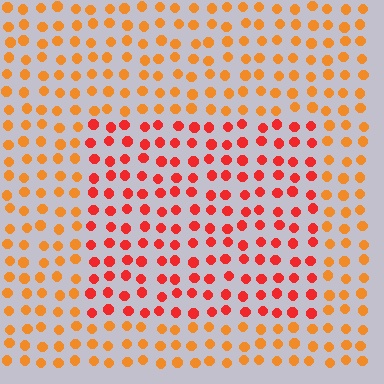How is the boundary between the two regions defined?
The boundary is defined purely by a slight shift in hue (about 30 degrees). Spacing, size, and orientation are identical on both sides.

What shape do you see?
I see a rectangle.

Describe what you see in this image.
The image is filled with small orange elements in a uniform arrangement. A rectangle-shaped region is visible where the elements are tinted to a slightly different hue, forming a subtle color boundary.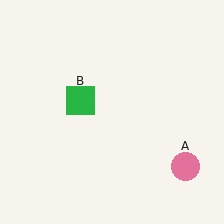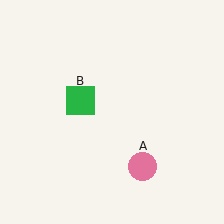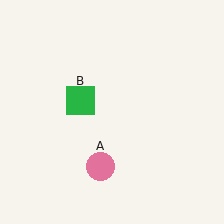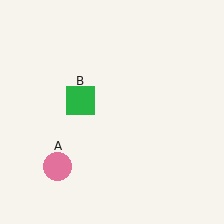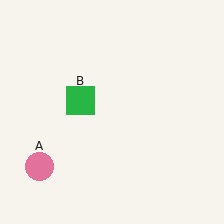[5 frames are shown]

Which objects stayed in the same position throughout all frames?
Green square (object B) remained stationary.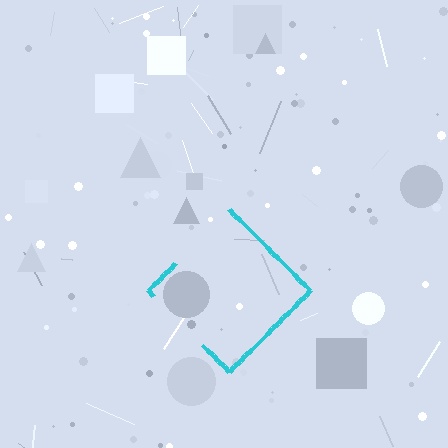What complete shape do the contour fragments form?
The contour fragments form a diamond.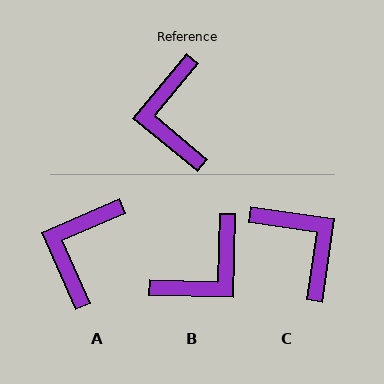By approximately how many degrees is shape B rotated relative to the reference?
Approximately 128 degrees counter-clockwise.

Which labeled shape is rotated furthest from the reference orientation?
C, about 148 degrees away.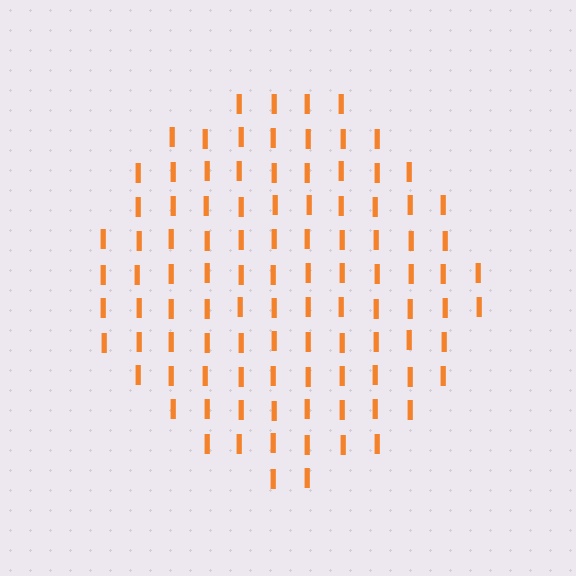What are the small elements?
The small elements are letter I's.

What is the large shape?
The large shape is a circle.